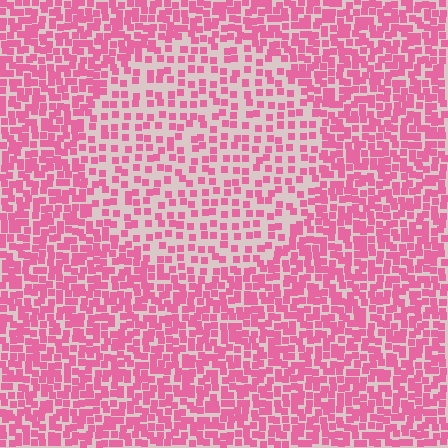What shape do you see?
I see a circle.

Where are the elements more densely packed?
The elements are more densely packed outside the circle boundary.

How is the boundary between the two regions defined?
The boundary is defined by a change in element density (approximately 2.0x ratio). All elements are the same color, size, and shape.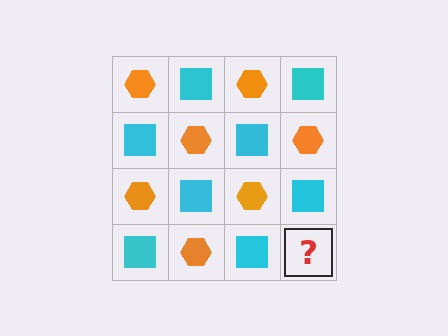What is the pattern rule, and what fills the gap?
The rule is that it alternates orange hexagon and cyan square in a checkerboard pattern. The gap should be filled with an orange hexagon.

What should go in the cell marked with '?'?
The missing cell should contain an orange hexagon.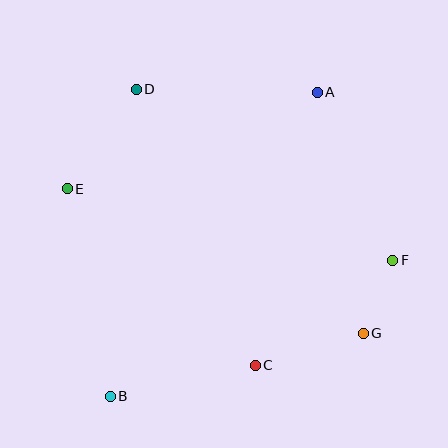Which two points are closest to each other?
Points F and G are closest to each other.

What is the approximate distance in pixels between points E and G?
The distance between E and G is approximately 330 pixels.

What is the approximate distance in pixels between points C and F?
The distance between C and F is approximately 173 pixels.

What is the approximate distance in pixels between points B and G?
The distance between B and G is approximately 261 pixels.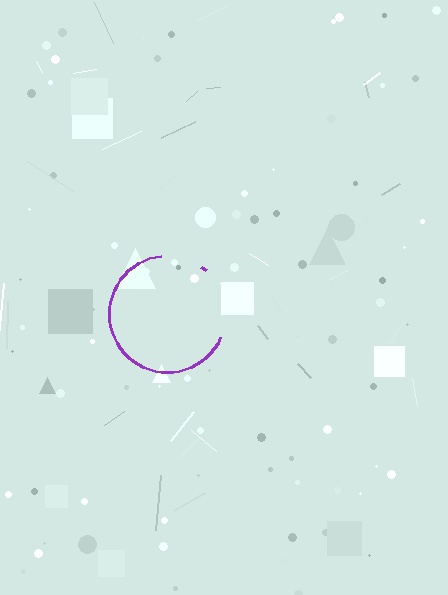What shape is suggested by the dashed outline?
The dashed outline suggests a circle.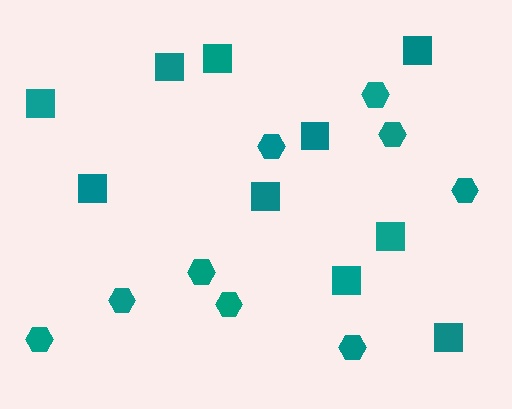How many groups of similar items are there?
There are 2 groups: one group of squares (10) and one group of hexagons (9).